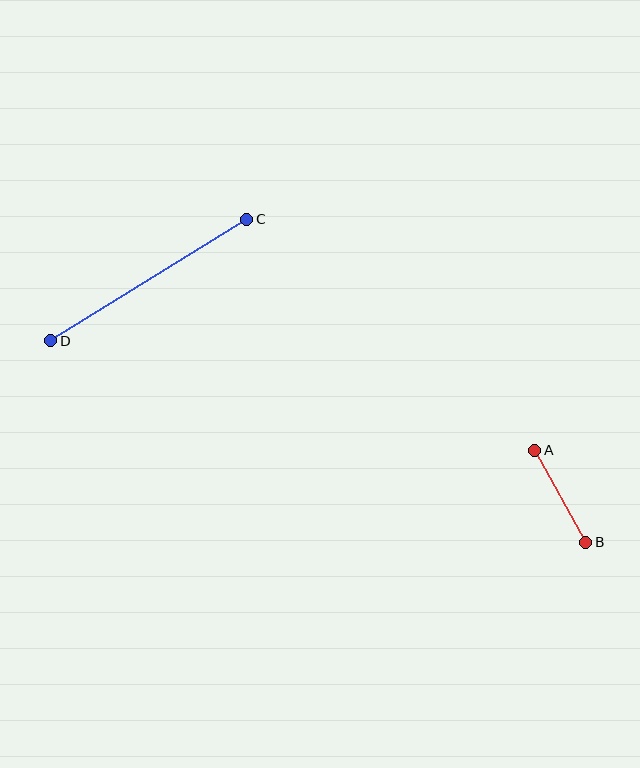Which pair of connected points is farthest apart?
Points C and D are farthest apart.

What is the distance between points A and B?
The distance is approximately 105 pixels.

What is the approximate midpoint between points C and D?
The midpoint is at approximately (149, 280) pixels.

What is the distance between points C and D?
The distance is approximately 231 pixels.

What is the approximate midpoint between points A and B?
The midpoint is at approximately (560, 496) pixels.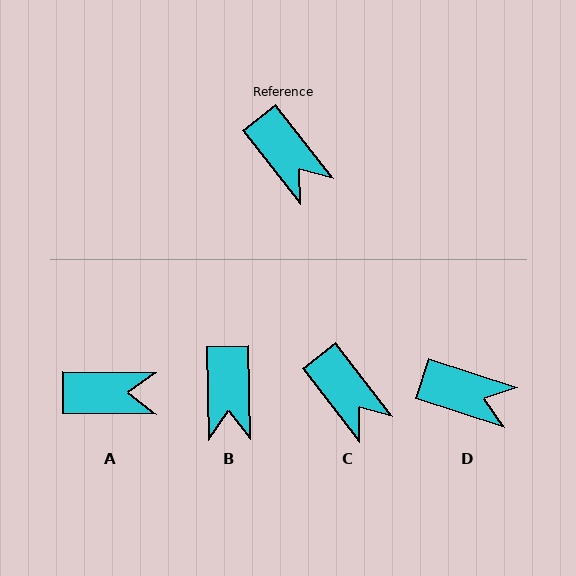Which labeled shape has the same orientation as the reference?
C.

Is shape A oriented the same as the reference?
No, it is off by about 51 degrees.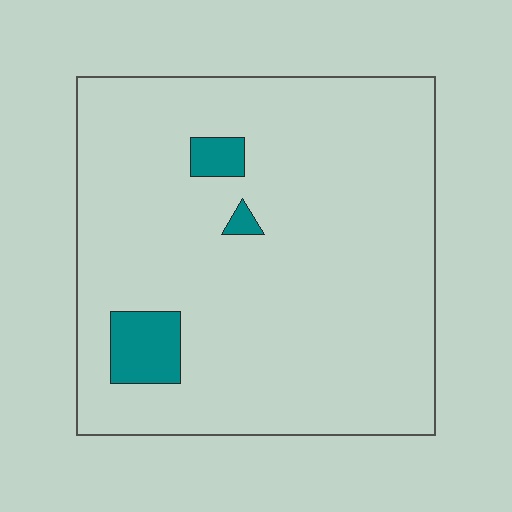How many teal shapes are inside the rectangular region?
3.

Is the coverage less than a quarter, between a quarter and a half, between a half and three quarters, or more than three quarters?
Less than a quarter.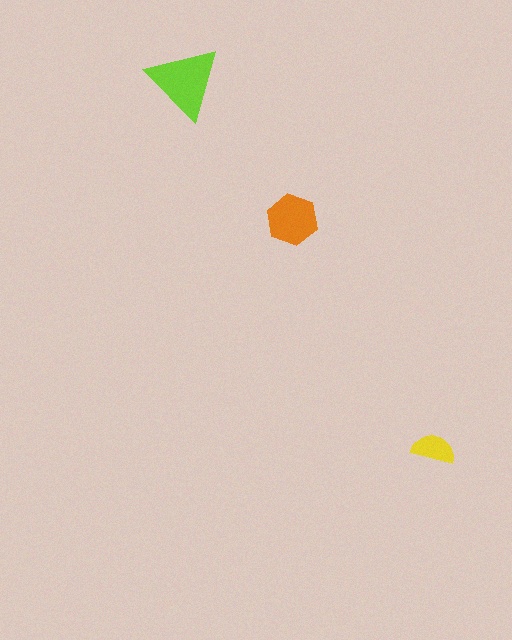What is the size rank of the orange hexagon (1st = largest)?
2nd.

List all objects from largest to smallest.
The lime triangle, the orange hexagon, the yellow semicircle.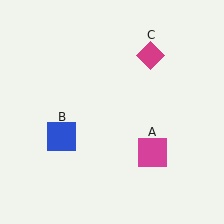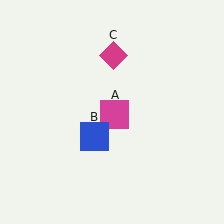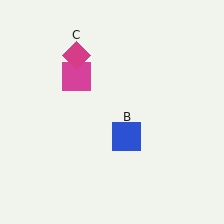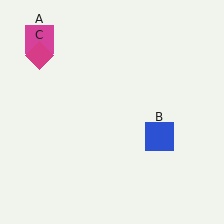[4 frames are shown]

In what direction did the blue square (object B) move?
The blue square (object B) moved right.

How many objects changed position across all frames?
3 objects changed position: magenta square (object A), blue square (object B), magenta diamond (object C).